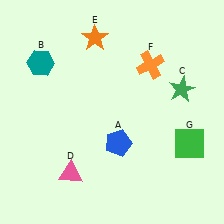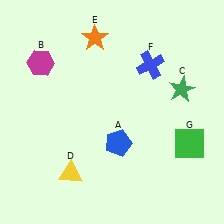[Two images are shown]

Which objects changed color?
B changed from teal to magenta. D changed from pink to yellow. F changed from orange to blue.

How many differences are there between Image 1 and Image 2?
There are 3 differences between the two images.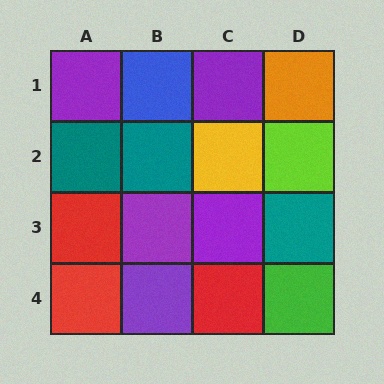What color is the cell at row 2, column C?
Yellow.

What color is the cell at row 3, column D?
Teal.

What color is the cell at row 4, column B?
Purple.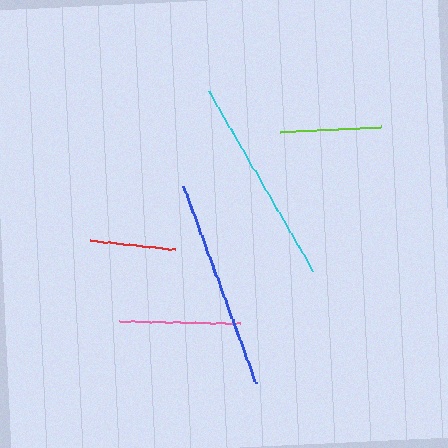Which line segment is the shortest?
The red line is the shortest at approximately 86 pixels.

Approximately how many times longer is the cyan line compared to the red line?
The cyan line is approximately 2.4 times the length of the red line.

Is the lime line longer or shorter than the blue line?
The blue line is longer than the lime line.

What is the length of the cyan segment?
The cyan segment is approximately 209 pixels long.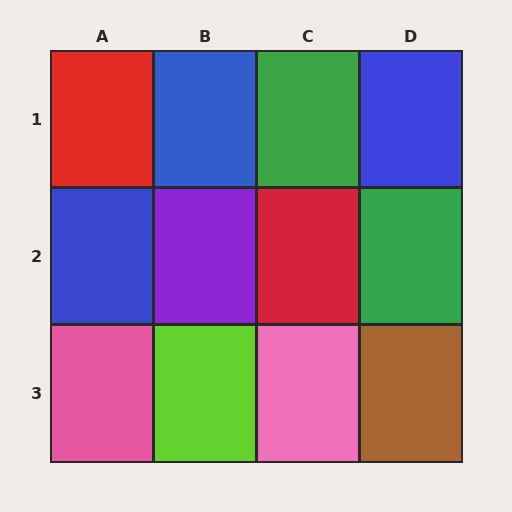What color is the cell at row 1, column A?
Red.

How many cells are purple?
1 cell is purple.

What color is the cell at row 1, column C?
Green.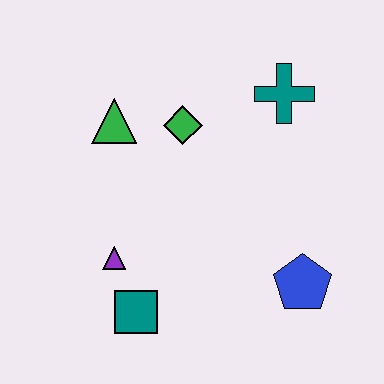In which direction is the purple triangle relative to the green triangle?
The purple triangle is below the green triangle.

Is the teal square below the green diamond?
Yes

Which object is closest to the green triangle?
The green diamond is closest to the green triangle.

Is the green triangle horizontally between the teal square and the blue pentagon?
No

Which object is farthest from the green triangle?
The blue pentagon is farthest from the green triangle.